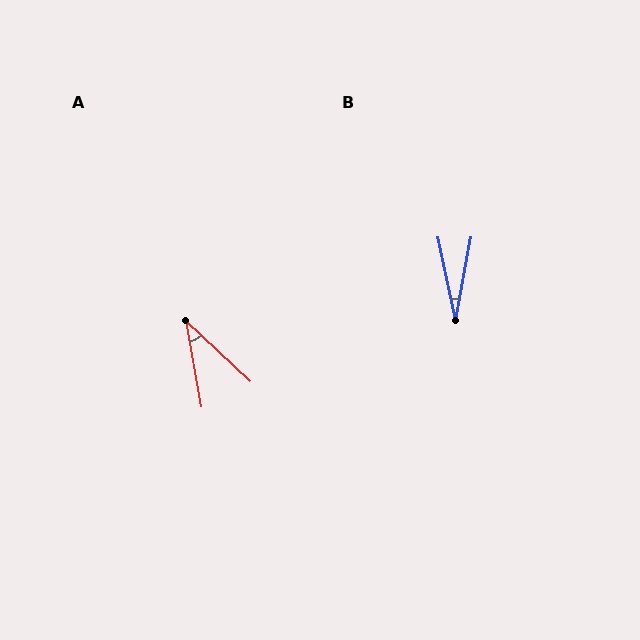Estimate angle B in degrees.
Approximately 22 degrees.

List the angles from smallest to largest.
B (22°), A (37°).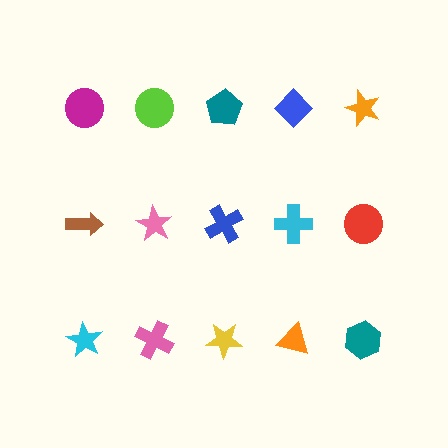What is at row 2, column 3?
A blue cross.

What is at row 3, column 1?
A cyan star.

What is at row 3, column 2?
A pink cross.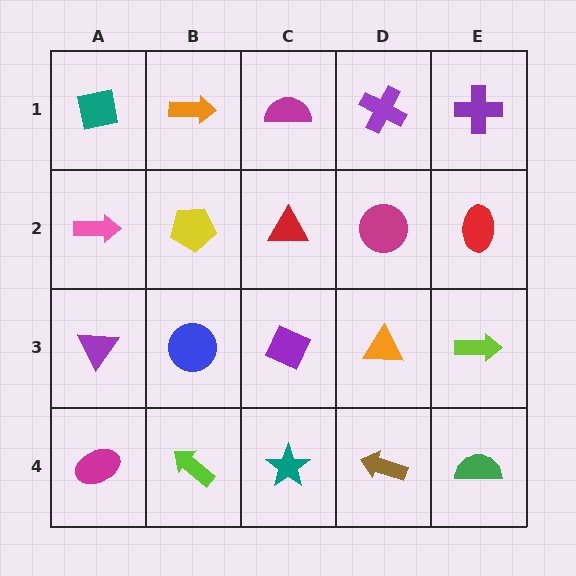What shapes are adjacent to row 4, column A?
A purple triangle (row 3, column A), a lime arrow (row 4, column B).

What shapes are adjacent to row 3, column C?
A red triangle (row 2, column C), a teal star (row 4, column C), a blue circle (row 3, column B), an orange triangle (row 3, column D).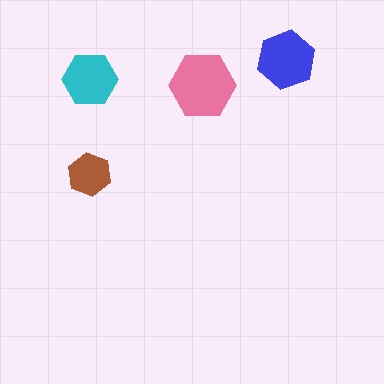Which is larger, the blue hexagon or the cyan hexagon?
The blue one.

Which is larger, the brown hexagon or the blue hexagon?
The blue one.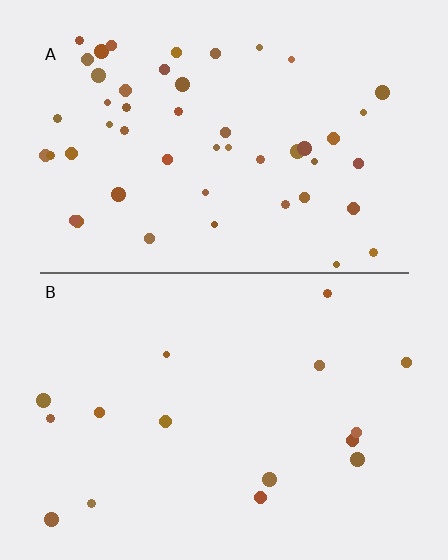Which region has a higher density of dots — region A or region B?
A (the top).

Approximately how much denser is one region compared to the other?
Approximately 3.1× — region A over region B.